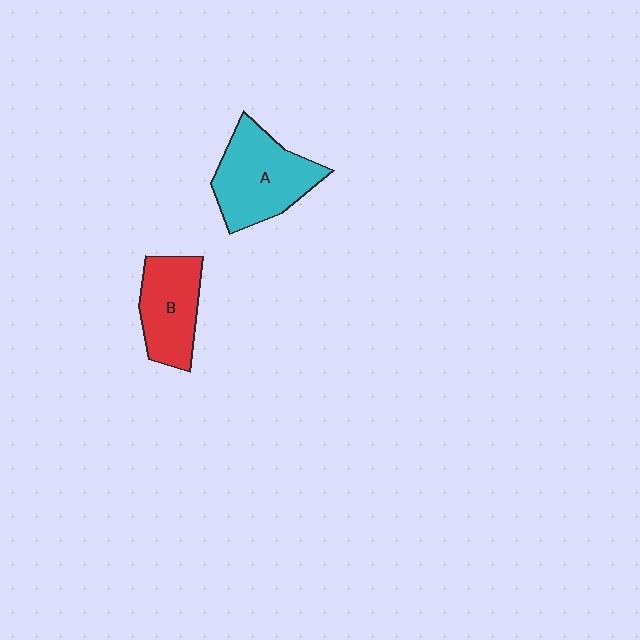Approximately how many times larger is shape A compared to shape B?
Approximately 1.3 times.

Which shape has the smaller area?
Shape B (red).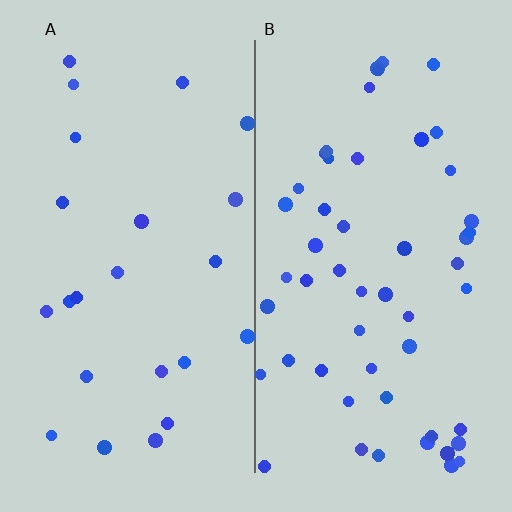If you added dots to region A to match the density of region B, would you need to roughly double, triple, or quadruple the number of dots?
Approximately double.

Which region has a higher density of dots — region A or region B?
B (the right).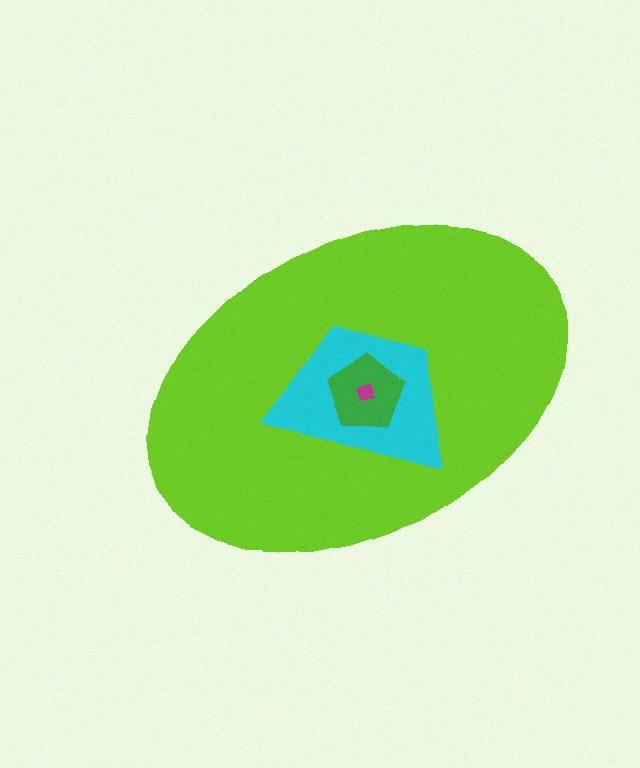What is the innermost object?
The magenta diamond.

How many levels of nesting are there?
4.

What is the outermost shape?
The lime ellipse.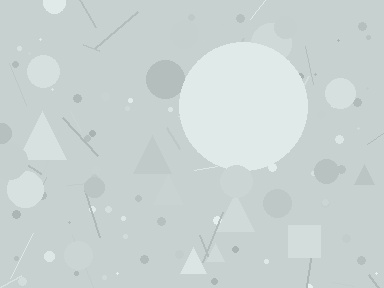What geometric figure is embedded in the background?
A circle is embedded in the background.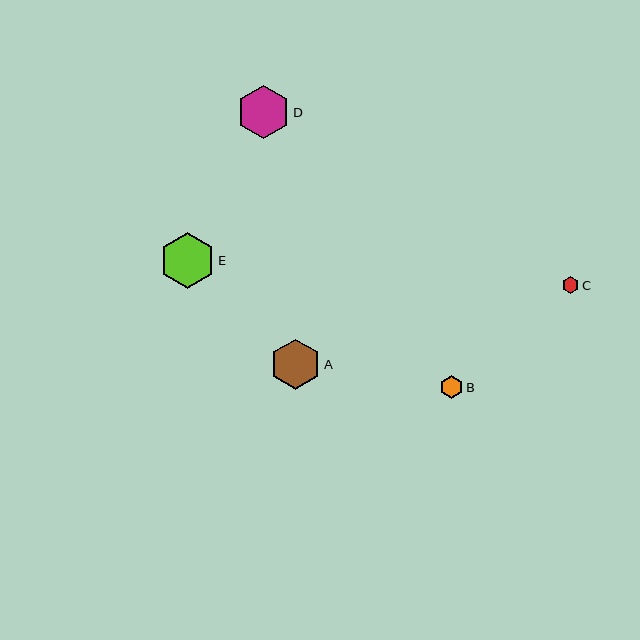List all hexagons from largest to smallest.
From largest to smallest: E, D, A, B, C.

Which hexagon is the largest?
Hexagon E is the largest with a size of approximately 55 pixels.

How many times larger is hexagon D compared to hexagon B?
Hexagon D is approximately 2.4 times the size of hexagon B.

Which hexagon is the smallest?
Hexagon C is the smallest with a size of approximately 17 pixels.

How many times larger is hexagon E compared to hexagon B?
Hexagon E is approximately 2.4 times the size of hexagon B.